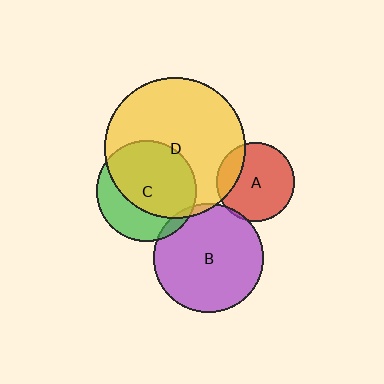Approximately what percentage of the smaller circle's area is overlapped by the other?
Approximately 5%.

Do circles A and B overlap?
Yes.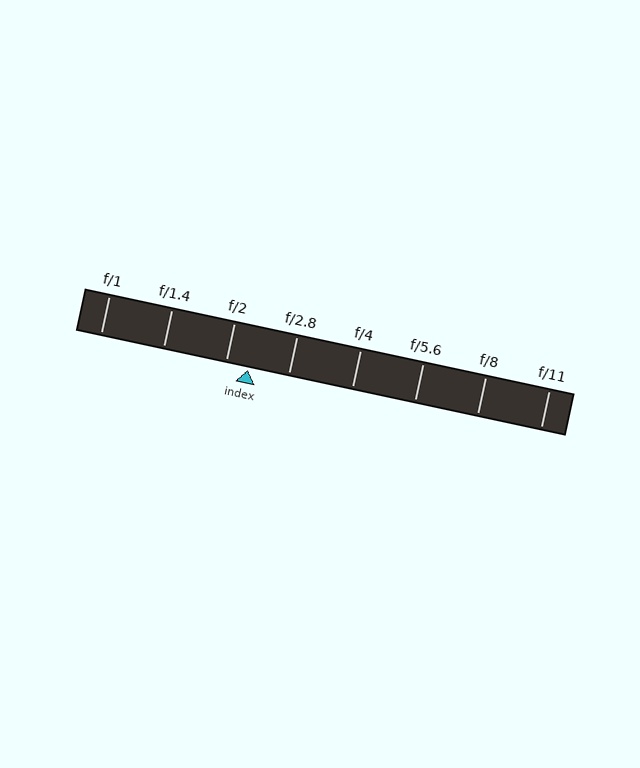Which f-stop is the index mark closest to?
The index mark is closest to f/2.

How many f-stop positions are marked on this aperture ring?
There are 8 f-stop positions marked.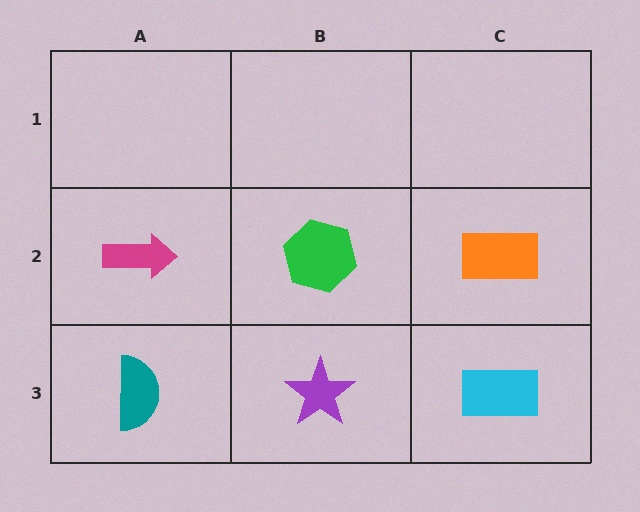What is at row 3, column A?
A teal semicircle.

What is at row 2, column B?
A green hexagon.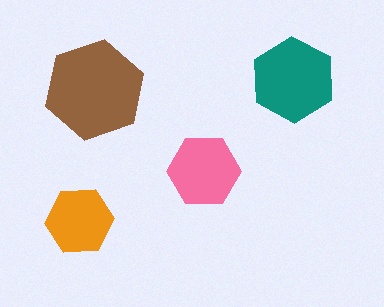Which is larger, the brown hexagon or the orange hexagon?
The brown one.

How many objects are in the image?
There are 4 objects in the image.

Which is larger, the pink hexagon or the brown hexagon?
The brown one.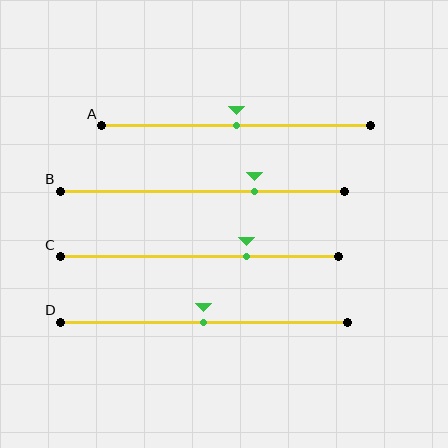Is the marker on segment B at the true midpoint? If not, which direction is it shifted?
No, the marker on segment B is shifted to the right by about 18% of the segment length.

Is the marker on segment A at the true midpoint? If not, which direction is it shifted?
Yes, the marker on segment A is at the true midpoint.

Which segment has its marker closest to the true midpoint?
Segment A has its marker closest to the true midpoint.